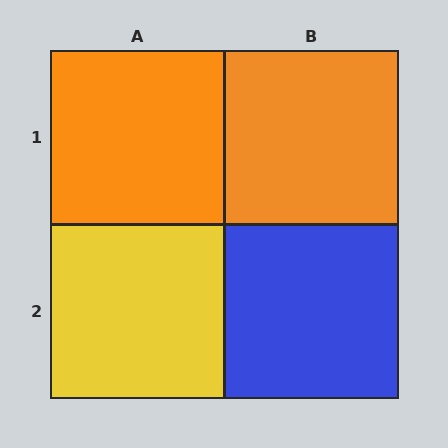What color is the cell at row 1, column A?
Orange.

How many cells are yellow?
1 cell is yellow.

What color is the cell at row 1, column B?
Orange.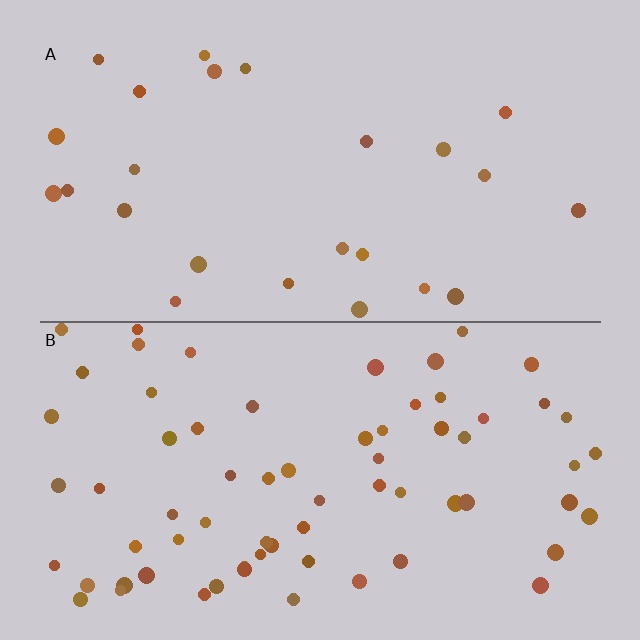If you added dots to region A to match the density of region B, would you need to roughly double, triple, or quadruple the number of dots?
Approximately triple.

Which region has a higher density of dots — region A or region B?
B (the bottom).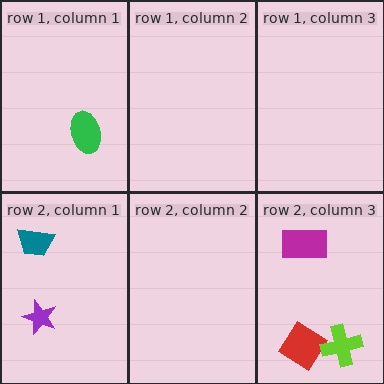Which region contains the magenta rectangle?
The row 2, column 3 region.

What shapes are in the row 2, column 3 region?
The magenta rectangle, the red diamond, the lime cross.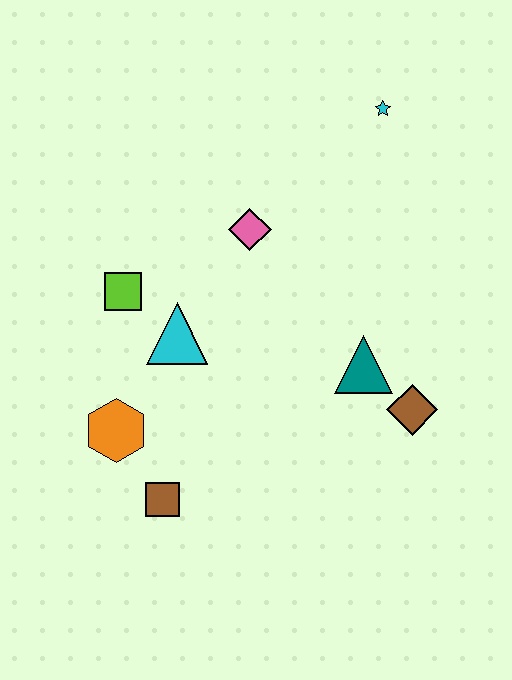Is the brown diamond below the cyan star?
Yes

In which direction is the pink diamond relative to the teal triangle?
The pink diamond is above the teal triangle.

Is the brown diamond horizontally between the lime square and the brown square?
No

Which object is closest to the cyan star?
The pink diamond is closest to the cyan star.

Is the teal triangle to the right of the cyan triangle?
Yes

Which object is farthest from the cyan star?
The brown square is farthest from the cyan star.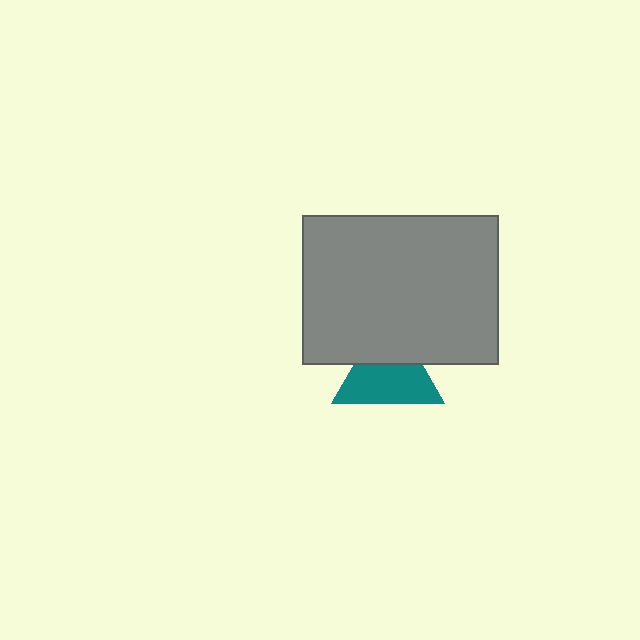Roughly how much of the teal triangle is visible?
About half of it is visible (roughly 62%).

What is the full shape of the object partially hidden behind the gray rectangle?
The partially hidden object is a teal triangle.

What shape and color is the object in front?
The object in front is a gray rectangle.